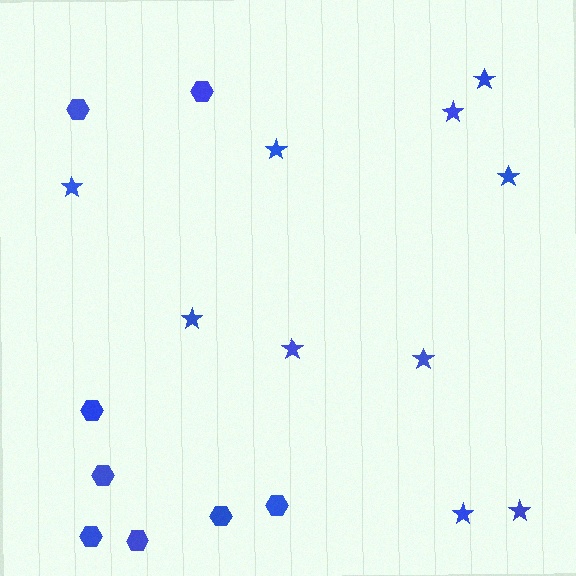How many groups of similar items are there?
There are 2 groups: one group of hexagons (8) and one group of stars (10).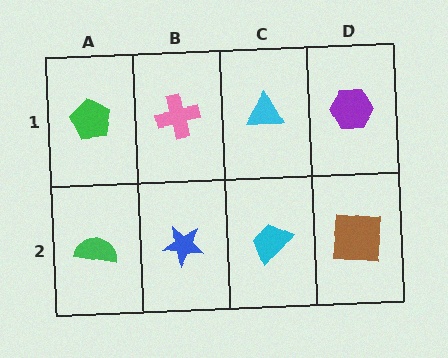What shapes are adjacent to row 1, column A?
A green semicircle (row 2, column A), a pink cross (row 1, column B).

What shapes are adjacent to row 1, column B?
A blue star (row 2, column B), a green pentagon (row 1, column A), a cyan triangle (row 1, column C).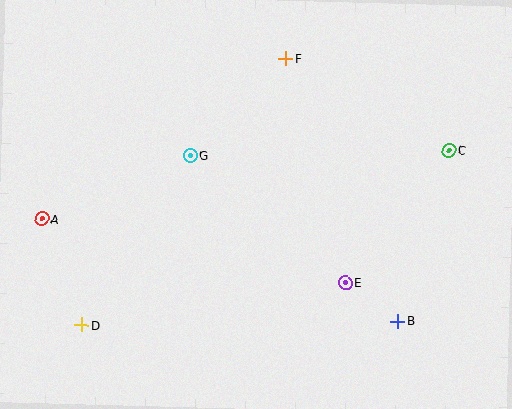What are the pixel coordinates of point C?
Point C is at (449, 150).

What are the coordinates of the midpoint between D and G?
The midpoint between D and G is at (136, 240).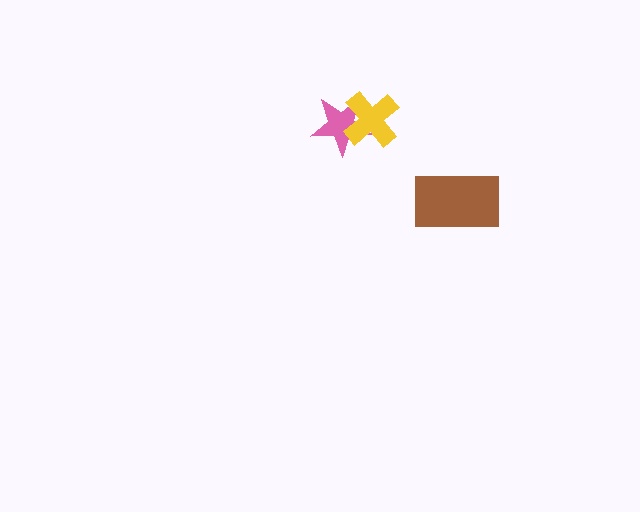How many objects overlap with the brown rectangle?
0 objects overlap with the brown rectangle.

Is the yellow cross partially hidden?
No, no other shape covers it.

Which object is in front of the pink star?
The yellow cross is in front of the pink star.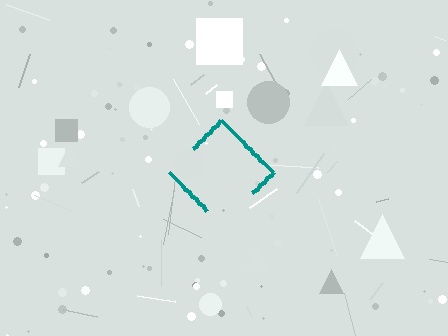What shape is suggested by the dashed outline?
The dashed outline suggests a diamond.